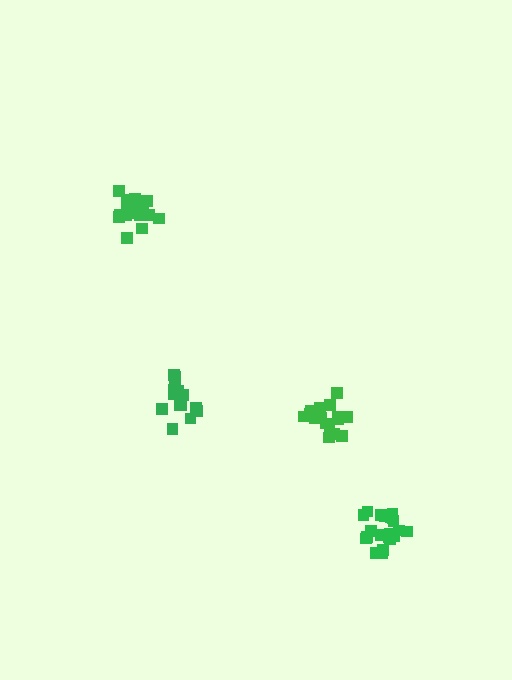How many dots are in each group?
Group 1: 15 dots, Group 2: 21 dots, Group 3: 21 dots, Group 4: 16 dots (73 total).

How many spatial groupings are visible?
There are 4 spatial groupings.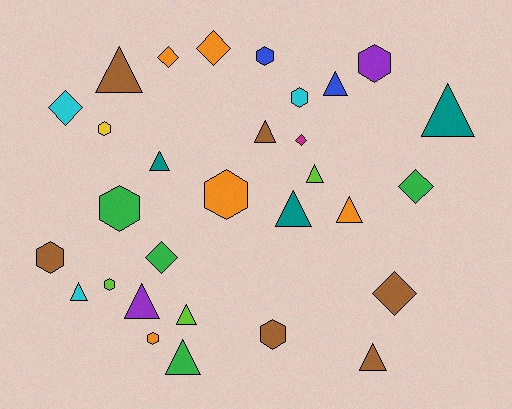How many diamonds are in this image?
There are 7 diamonds.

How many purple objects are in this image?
There are 2 purple objects.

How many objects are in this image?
There are 30 objects.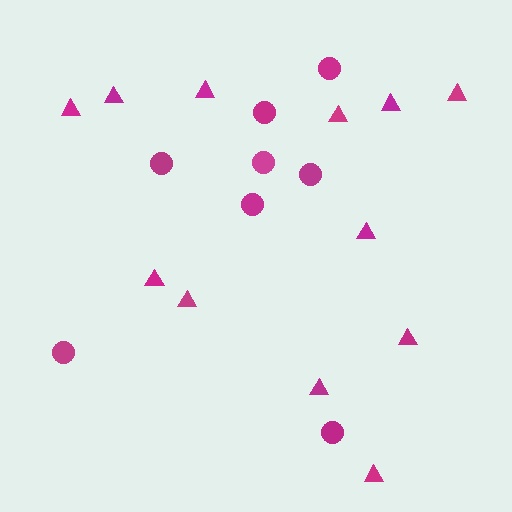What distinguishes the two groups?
There are 2 groups: one group of triangles (12) and one group of circles (8).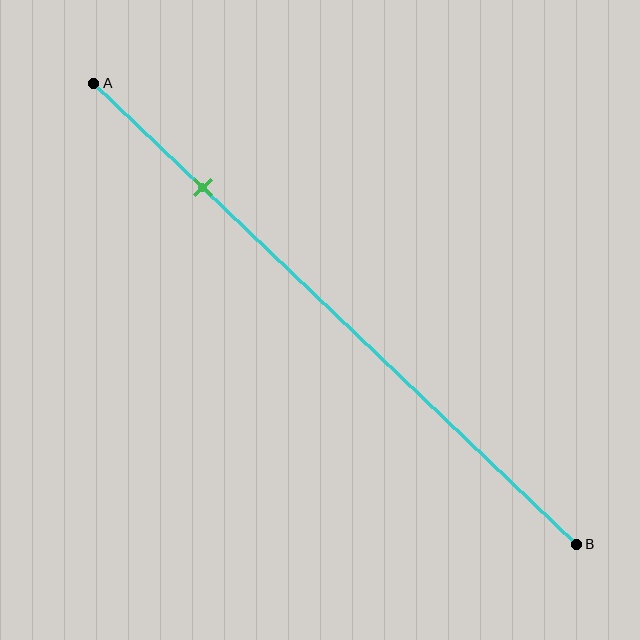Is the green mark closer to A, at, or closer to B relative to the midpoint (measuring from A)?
The green mark is closer to point A than the midpoint of segment AB.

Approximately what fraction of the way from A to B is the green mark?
The green mark is approximately 25% of the way from A to B.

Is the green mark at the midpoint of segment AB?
No, the mark is at about 25% from A, not at the 50% midpoint.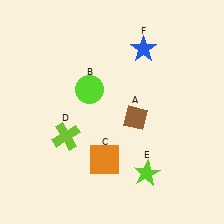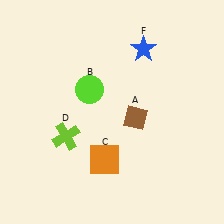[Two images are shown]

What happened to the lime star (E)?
The lime star (E) was removed in Image 2. It was in the bottom-right area of Image 1.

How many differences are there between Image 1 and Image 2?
There is 1 difference between the two images.